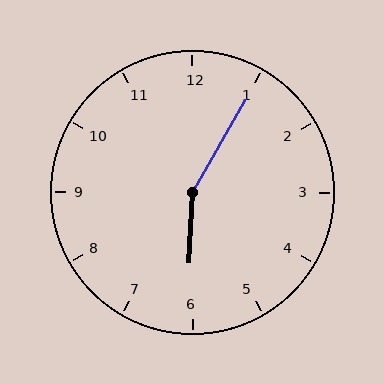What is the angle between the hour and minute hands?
Approximately 152 degrees.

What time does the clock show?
6:05.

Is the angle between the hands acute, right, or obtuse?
It is obtuse.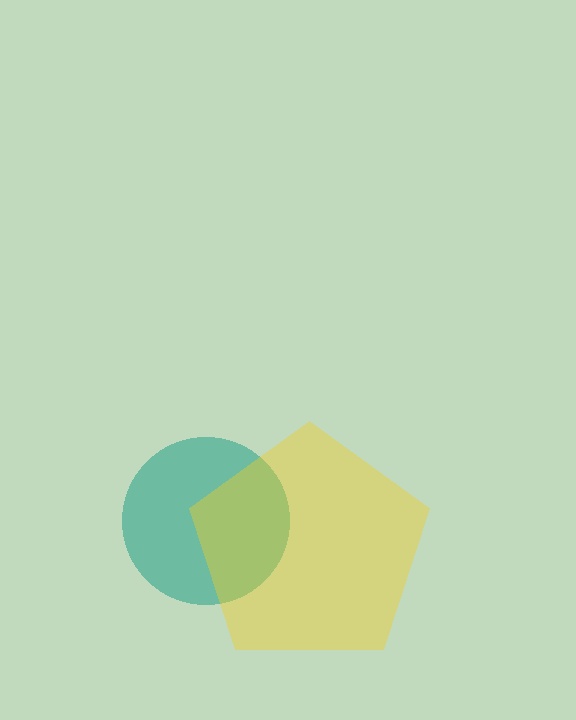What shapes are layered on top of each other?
The layered shapes are: a teal circle, a yellow pentagon.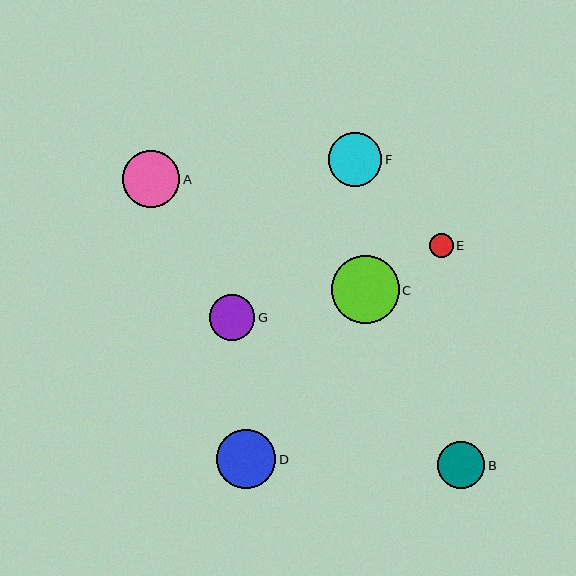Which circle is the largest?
Circle C is the largest with a size of approximately 68 pixels.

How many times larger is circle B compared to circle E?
Circle B is approximately 2.0 times the size of circle E.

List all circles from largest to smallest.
From largest to smallest: C, D, A, F, B, G, E.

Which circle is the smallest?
Circle E is the smallest with a size of approximately 23 pixels.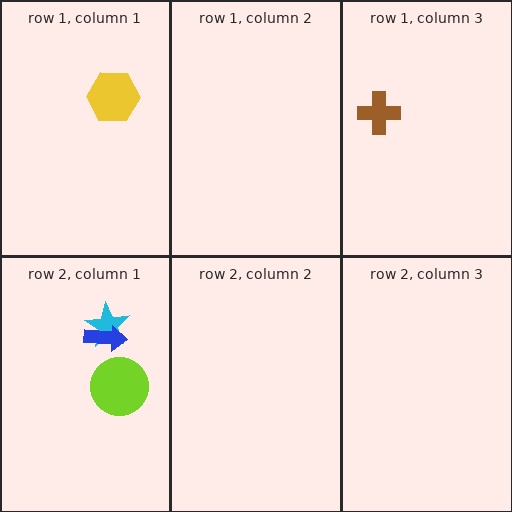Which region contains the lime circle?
The row 2, column 1 region.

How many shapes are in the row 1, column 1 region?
1.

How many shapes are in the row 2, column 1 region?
3.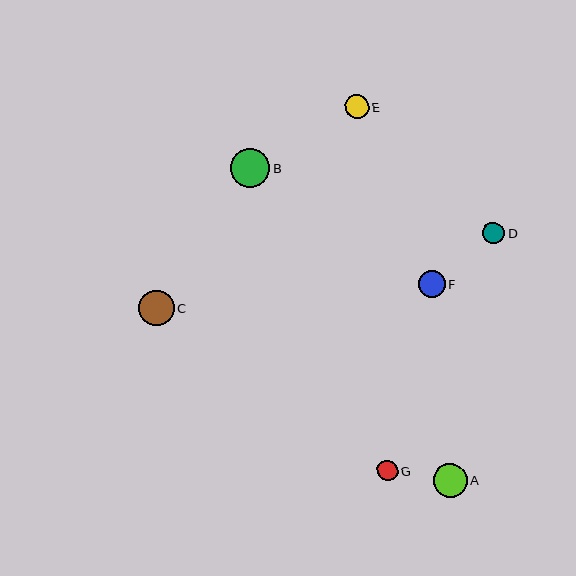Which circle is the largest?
Circle B is the largest with a size of approximately 39 pixels.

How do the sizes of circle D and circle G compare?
Circle D and circle G are approximately the same size.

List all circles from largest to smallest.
From largest to smallest: B, C, A, F, E, D, G.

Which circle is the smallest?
Circle G is the smallest with a size of approximately 20 pixels.